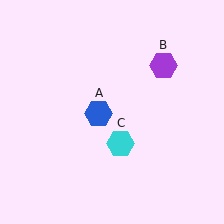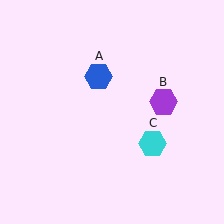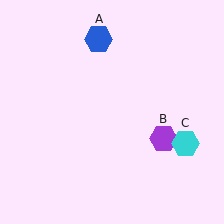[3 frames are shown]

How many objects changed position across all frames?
3 objects changed position: blue hexagon (object A), purple hexagon (object B), cyan hexagon (object C).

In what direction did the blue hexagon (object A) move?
The blue hexagon (object A) moved up.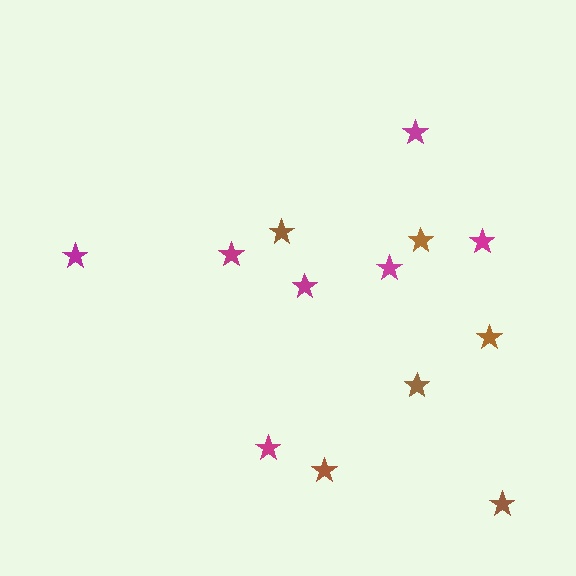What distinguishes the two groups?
There are 2 groups: one group of magenta stars (7) and one group of brown stars (6).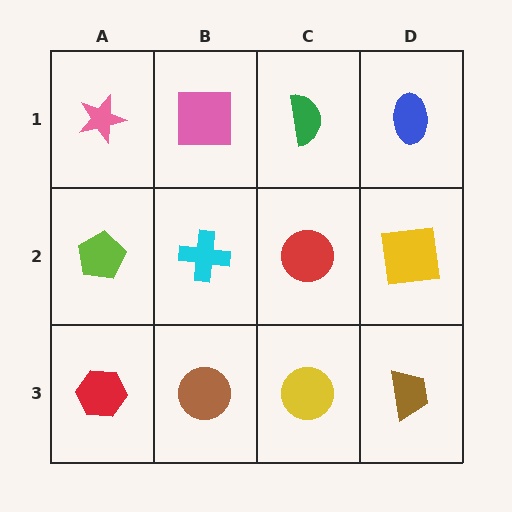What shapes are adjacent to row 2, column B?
A pink square (row 1, column B), a brown circle (row 3, column B), a lime pentagon (row 2, column A), a red circle (row 2, column C).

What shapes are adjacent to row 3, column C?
A red circle (row 2, column C), a brown circle (row 3, column B), a brown trapezoid (row 3, column D).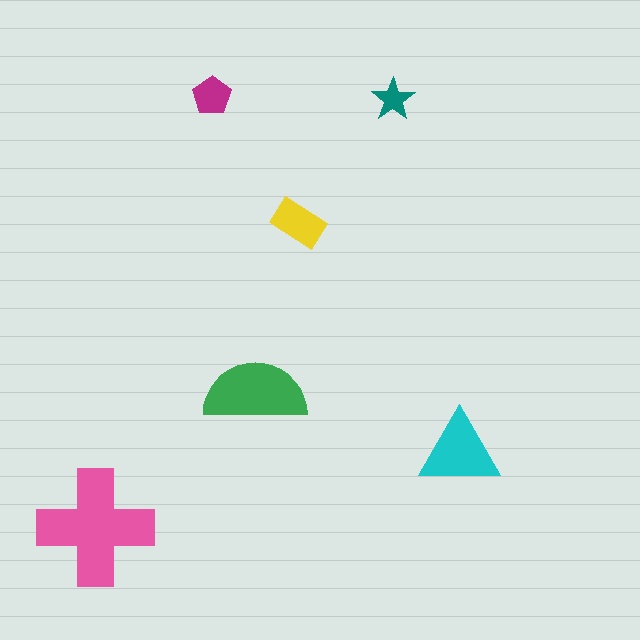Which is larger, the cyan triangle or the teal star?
The cyan triangle.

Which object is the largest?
The pink cross.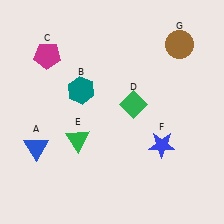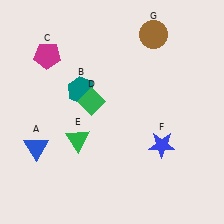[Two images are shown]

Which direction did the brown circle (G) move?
The brown circle (G) moved left.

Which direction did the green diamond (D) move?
The green diamond (D) moved left.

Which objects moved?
The objects that moved are: the green diamond (D), the brown circle (G).